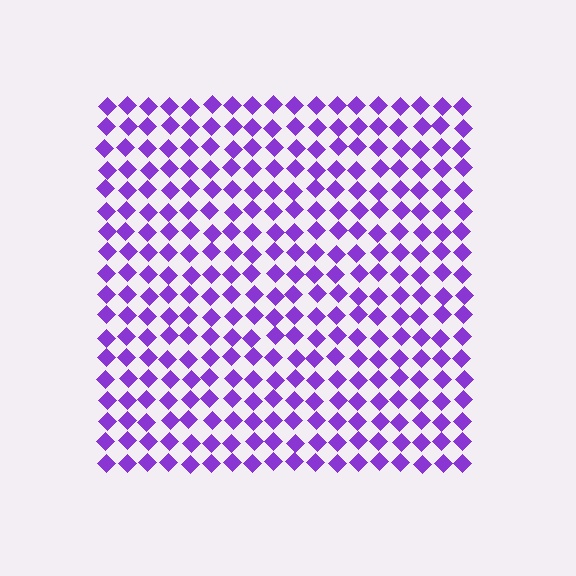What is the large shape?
The large shape is a square.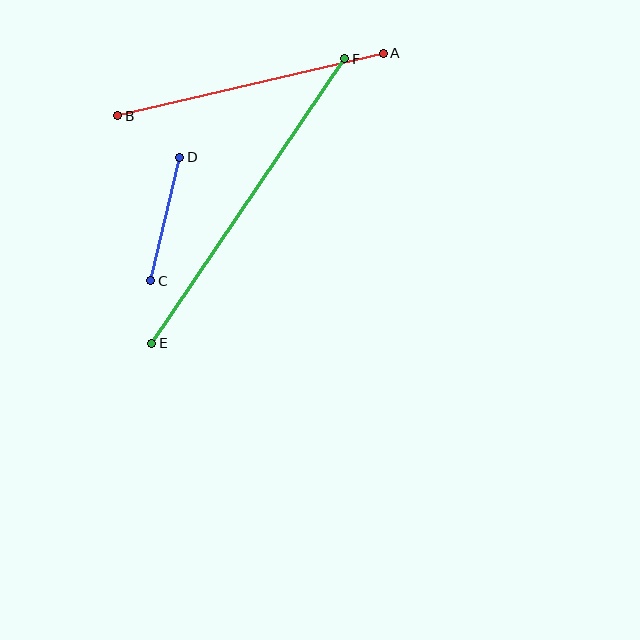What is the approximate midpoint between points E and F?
The midpoint is at approximately (248, 201) pixels.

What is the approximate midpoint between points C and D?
The midpoint is at approximately (165, 219) pixels.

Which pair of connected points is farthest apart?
Points E and F are farthest apart.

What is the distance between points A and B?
The distance is approximately 273 pixels.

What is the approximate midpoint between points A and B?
The midpoint is at approximately (251, 84) pixels.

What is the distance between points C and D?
The distance is approximately 127 pixels.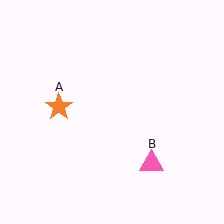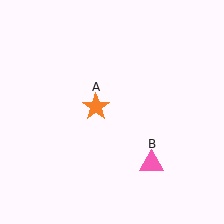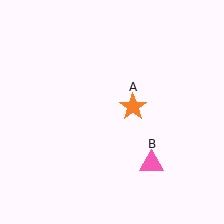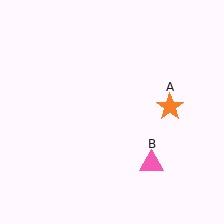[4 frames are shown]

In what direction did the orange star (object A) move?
The orange star (object A) moved right.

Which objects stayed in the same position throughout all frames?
Pink triangle (object B) remained stationary.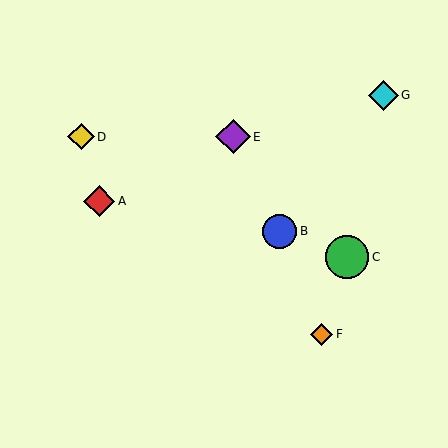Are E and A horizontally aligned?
No, E is at y≈137 and A is at y≈201.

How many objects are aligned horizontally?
2 objects (D, E) are aligned horizontally.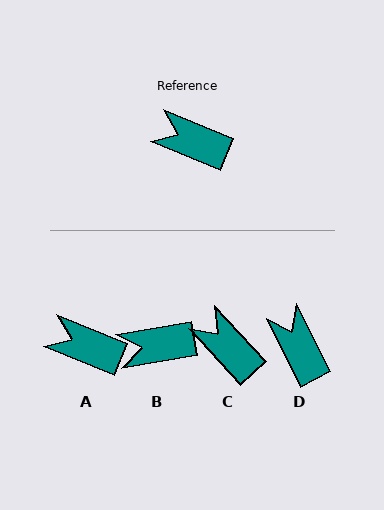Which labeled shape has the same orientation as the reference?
A.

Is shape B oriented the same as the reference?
No, it is off by about 32 degrees.